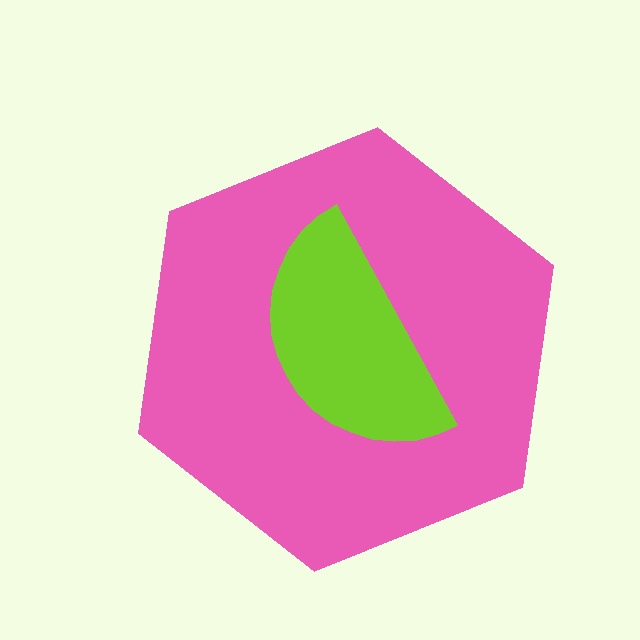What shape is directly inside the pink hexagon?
The lime semicircle.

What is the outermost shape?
The pink hexagon.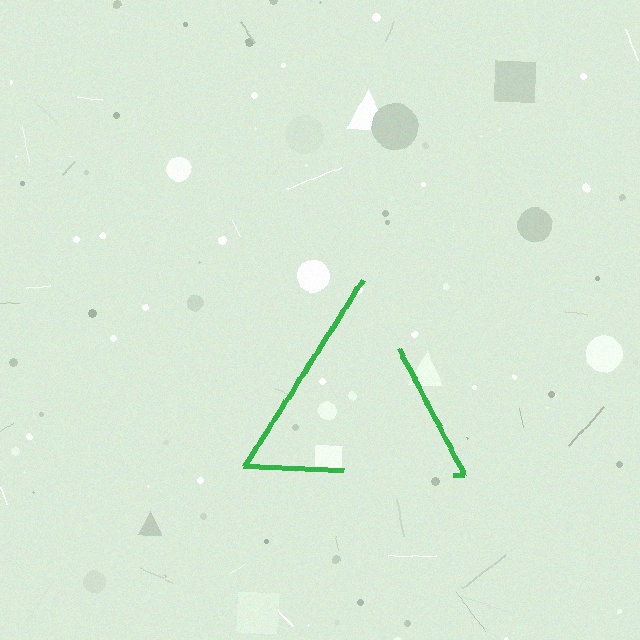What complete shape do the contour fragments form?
The contour fragments form a triangle.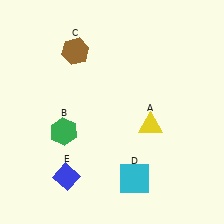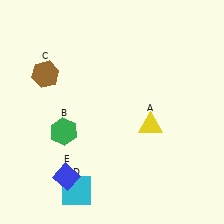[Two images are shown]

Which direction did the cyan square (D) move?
The cyan square (D) moved left.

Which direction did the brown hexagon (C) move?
The brown hexagon (C) moved left.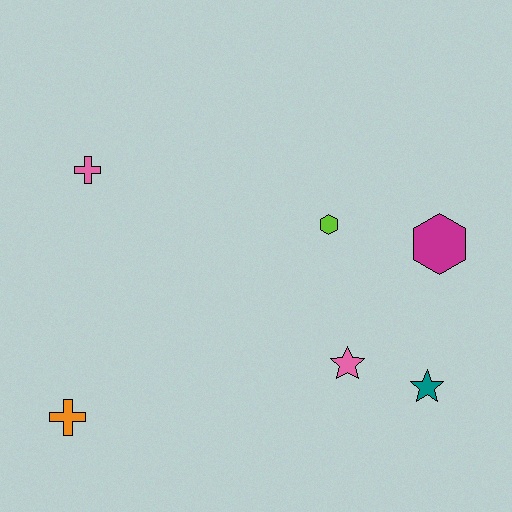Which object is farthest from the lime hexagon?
The orange cross is farthest from the lime hexagon.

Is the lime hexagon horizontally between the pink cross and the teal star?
Yes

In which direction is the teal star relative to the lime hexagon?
The teal star is below the lime hexagon.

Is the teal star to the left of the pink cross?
No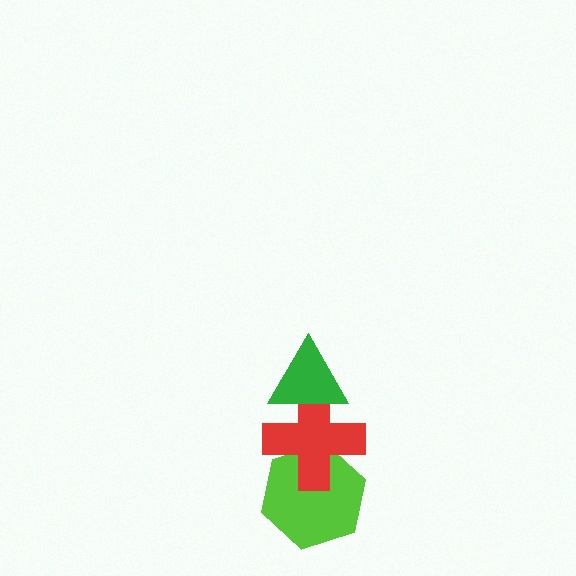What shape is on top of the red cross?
The green triangle is on top of the red cross.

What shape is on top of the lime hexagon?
The red cross is on top of the lime hexagon.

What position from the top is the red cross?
The red cross is 2nd from the top.